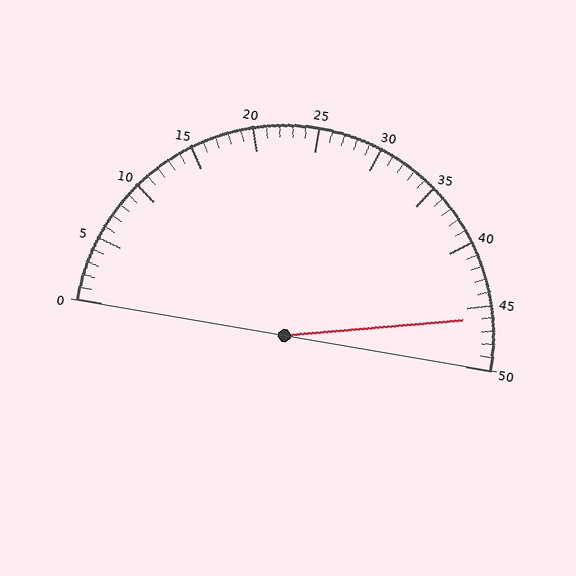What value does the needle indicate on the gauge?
The needle indicates approximately 46.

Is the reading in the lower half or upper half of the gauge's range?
The reading is in the upper half of the range (0 to 50).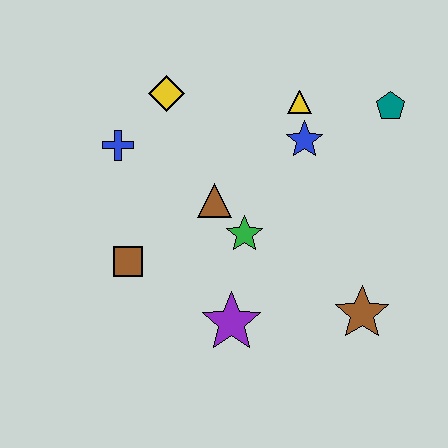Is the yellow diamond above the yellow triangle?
Yes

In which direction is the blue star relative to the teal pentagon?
The blue star is to the left of the teal pentagon.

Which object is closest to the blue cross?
The yellow diamond is closest to the blue cross.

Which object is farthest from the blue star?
The brown square is farthest from the blue star.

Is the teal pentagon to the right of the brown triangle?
Yes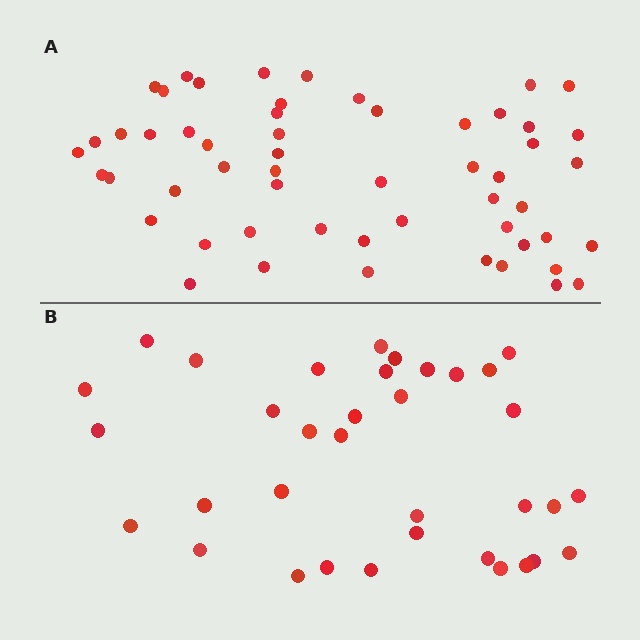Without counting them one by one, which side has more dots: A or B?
Region A (the top region) has more dots.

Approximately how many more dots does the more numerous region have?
Region A has approximately 20 more dots than region B.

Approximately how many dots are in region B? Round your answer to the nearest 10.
About 40 dots. (The exact count is 35, which rounds to 40.)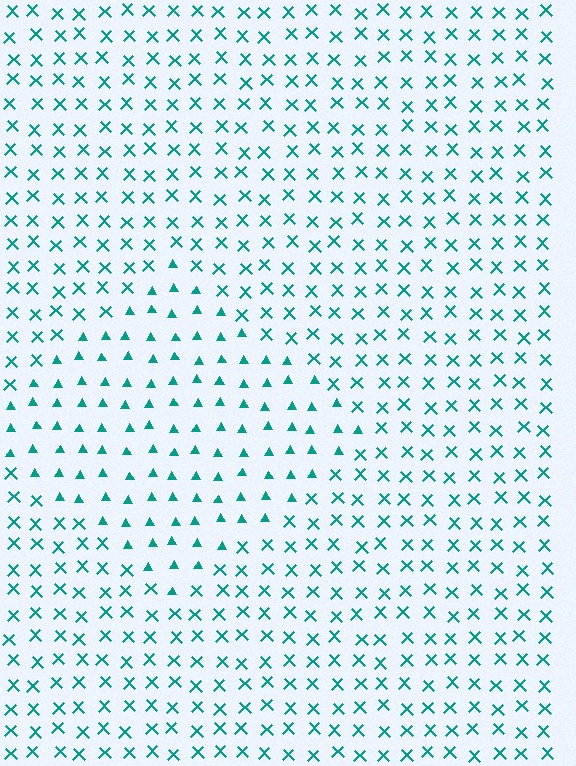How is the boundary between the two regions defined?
The boundary is defined by a change in element shape: triangles inside vs. X marks outside. All elements share the same color and spacing.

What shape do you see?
I see a diamond.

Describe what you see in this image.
The image is filled with small teal elements arranged in a uniform grid. A diamond-shaped region contains triangles, while the surrounding area contains X marks. The boundary is defined purely by the change in element shape.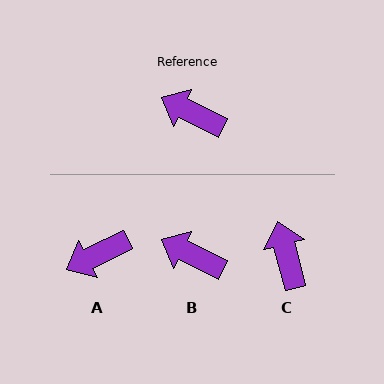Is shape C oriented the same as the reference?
No, it is off by about 49 degrees.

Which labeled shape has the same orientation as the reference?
B.